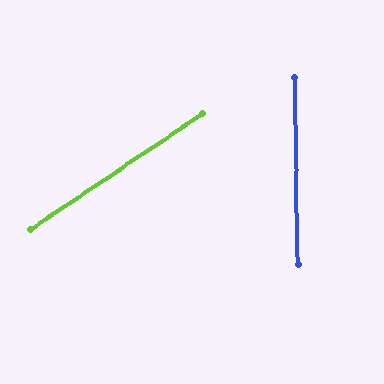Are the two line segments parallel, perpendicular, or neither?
Neither parallel nor perpendicular — they differ by about 57°.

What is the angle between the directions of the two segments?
Approximately 57 degrees.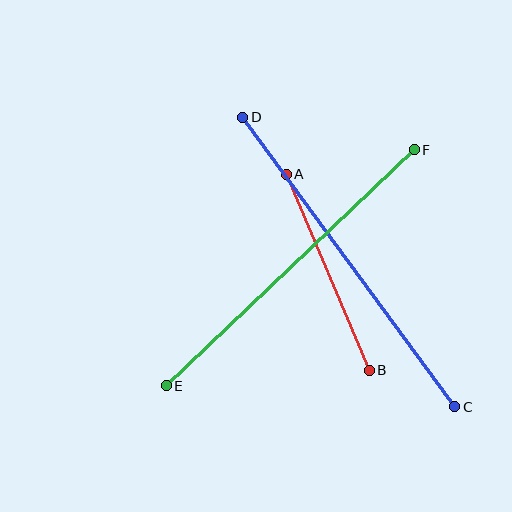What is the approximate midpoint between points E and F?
The midpoint is at approximately (290, 268) pixels.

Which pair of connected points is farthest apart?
Points C and D are farthest apart.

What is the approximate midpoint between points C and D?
The midpoint is at approximately (349, 262) pixels.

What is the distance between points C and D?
The distance is approximately 359 pixels.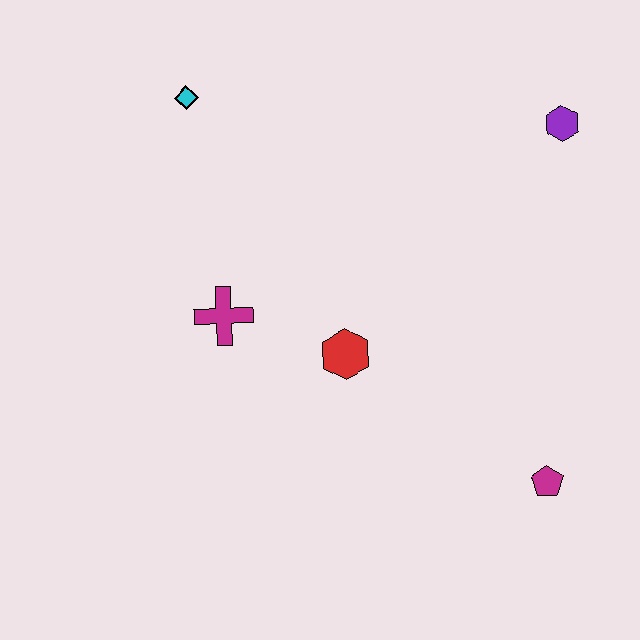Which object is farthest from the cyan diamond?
The magenta pentagon is farthest from the cyan diamond.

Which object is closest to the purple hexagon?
The red hexagon is closest to the purple hexagon.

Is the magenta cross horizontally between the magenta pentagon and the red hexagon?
No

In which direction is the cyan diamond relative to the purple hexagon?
The cyan diamond is to the left of the purple hexagon.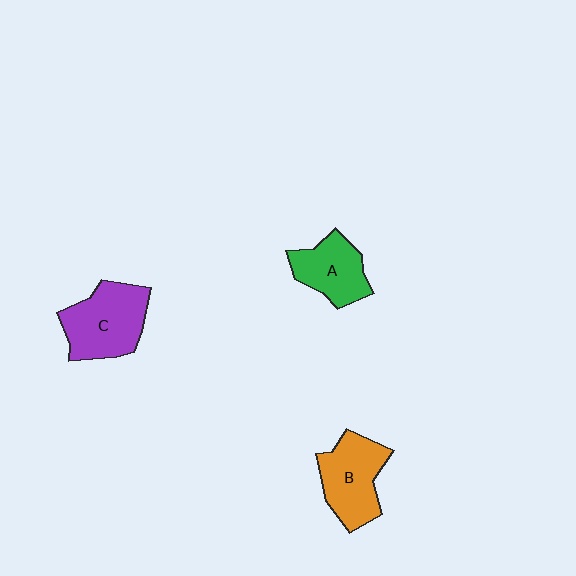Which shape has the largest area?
Shape C (purple).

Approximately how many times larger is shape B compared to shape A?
Approximately 1.2 times.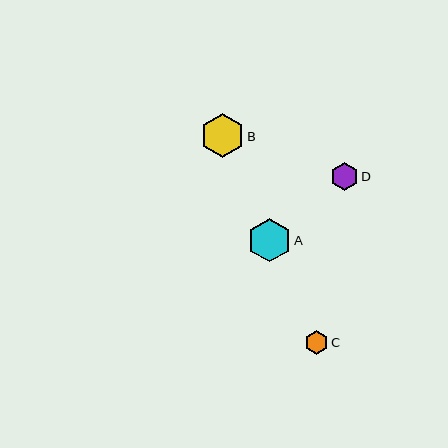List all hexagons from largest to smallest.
From largest to smallest: B, A, D, C.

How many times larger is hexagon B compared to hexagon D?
Hexagon B is approximately 1.6 times the size of hexagon D.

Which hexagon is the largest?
Hexagon B is the largest with a size of approximately 44 pixels.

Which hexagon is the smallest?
Hexagon C is the smallest with a size of approximately 24 pixels.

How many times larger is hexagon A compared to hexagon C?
Hexagon A is approximately 1.8 times the size of hexagon C.